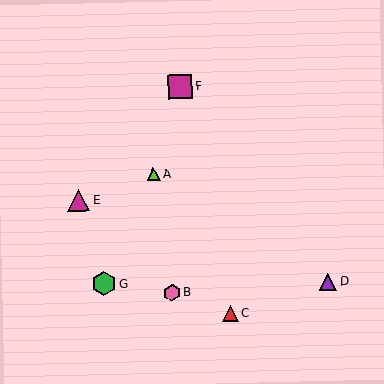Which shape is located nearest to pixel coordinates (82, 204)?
The magenta triangle (labeled E) at (79, 200) is nearest to that location.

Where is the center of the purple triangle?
The center of the purple triangle is at (328, 282).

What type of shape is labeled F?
Shape F is a magenta square.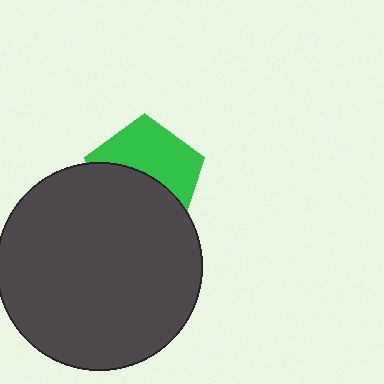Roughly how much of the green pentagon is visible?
About half of it is visible (roughly 51%).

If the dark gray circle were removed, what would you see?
You would see the complete green pentagon.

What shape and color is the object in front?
The object in front is a dark gray circle.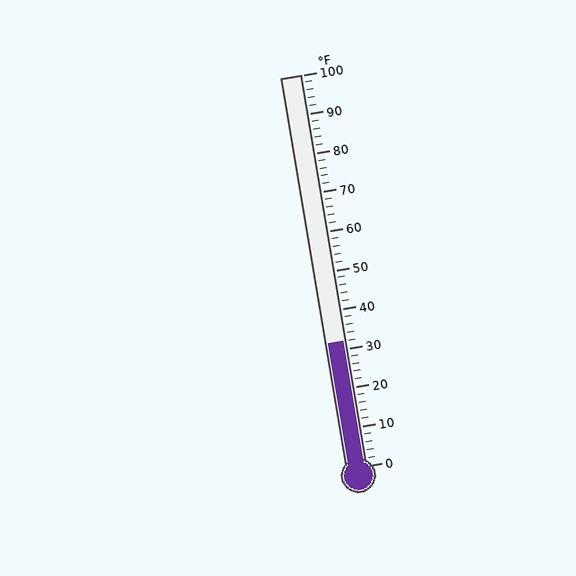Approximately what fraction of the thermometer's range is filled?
The thermometer is filled to approximately 30% of its range.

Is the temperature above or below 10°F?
The temperature is above 10°F.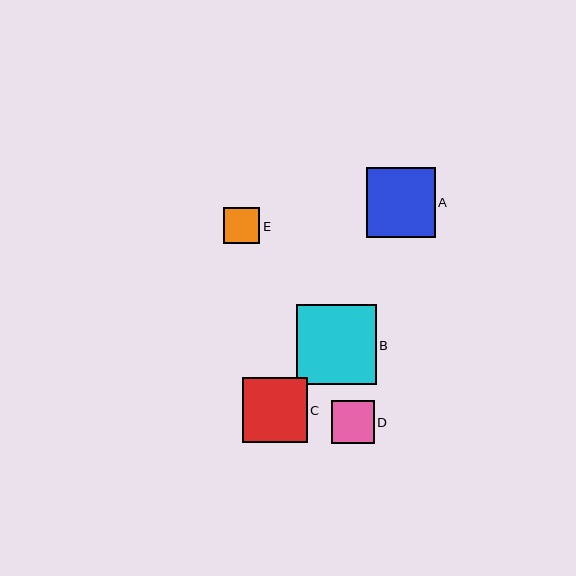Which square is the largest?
Square B is the largest with a size of approximately 80 pixels.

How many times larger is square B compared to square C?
Square B is approximately 1.2 times the size of square C.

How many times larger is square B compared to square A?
Square B is approximately 1.2 times the size of square A.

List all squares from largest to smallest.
From largest to smallest: B, A, C, D, E.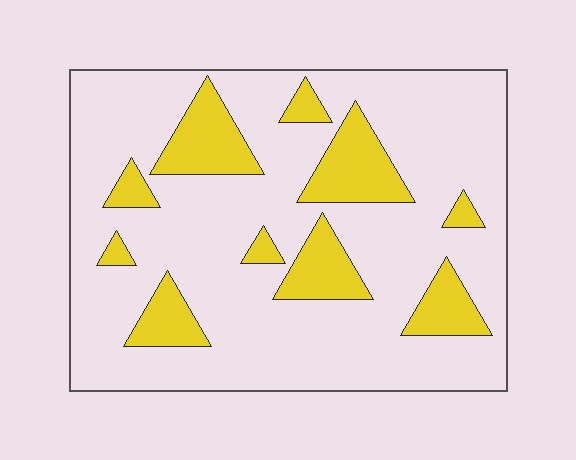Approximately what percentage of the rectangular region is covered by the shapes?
Approximately 20%.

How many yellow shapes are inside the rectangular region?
10.